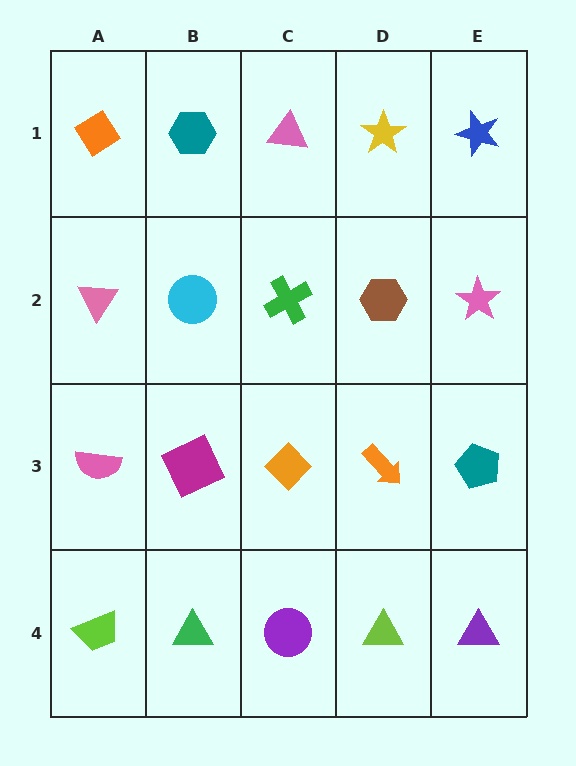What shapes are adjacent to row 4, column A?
A pink semicircle (row 3, column A), a green triangle (row 4, column B).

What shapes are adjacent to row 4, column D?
An orange arrow (row 3, column D), a purple circle (row 4, column C), a purple triangle (row 4, column E).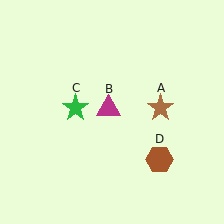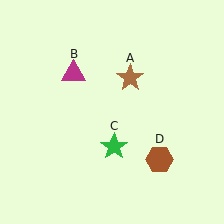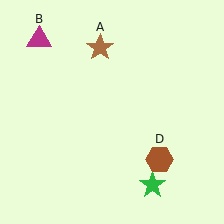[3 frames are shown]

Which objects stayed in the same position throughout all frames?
Brown hexagon (object D) remained stationary.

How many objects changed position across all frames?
3 objects changed position: brown star (object A), magenta triangle (object B), green star (object C).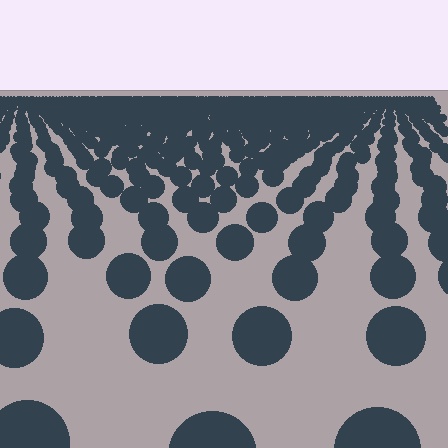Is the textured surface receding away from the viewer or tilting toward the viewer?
The surface is receding away from the viewer. Texture elements get smaller and denser toward the top.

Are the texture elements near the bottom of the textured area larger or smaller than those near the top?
Larger. Near the bottom, elements are closer to the viewer and appear at a bigger on-screen size.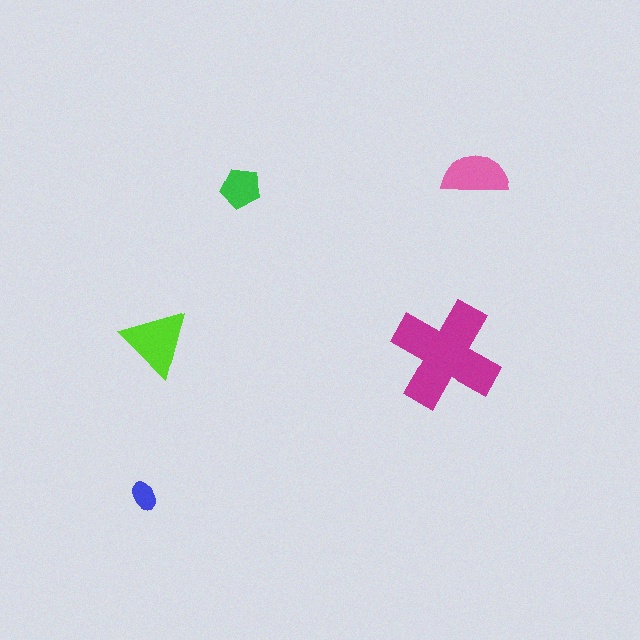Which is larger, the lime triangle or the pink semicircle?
The lime triangle.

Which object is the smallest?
The blue ellipse.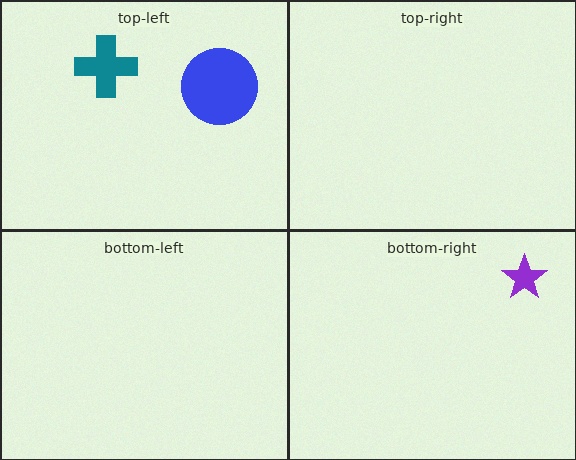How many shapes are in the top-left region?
2.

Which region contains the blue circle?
The top-left region.